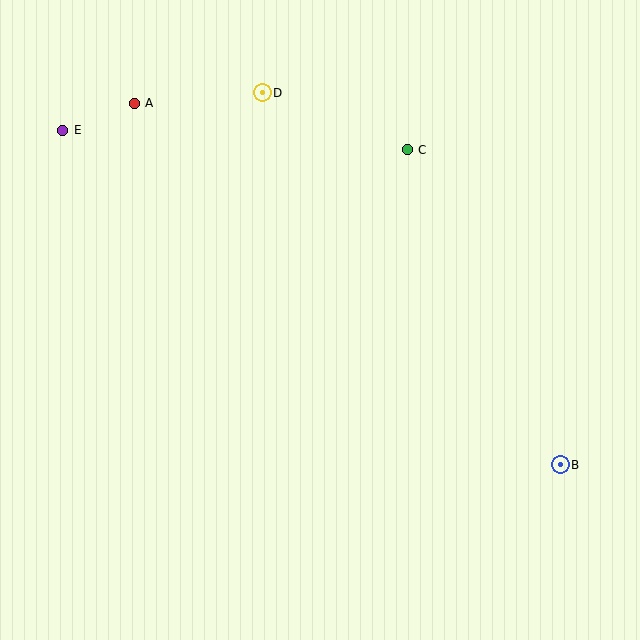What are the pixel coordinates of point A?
Point A is at (134, 103).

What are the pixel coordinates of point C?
Point C is at (407, 150).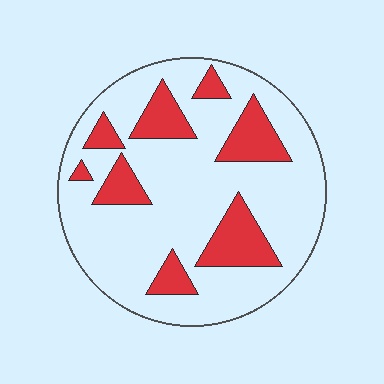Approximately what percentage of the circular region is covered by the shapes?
Approximately 25%.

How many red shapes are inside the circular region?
8.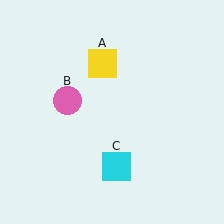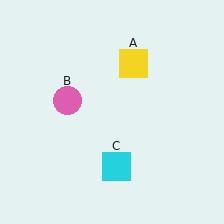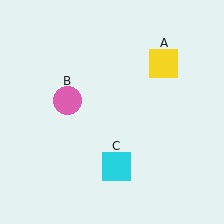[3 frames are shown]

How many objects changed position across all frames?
1 object changed position: yellow square (object A).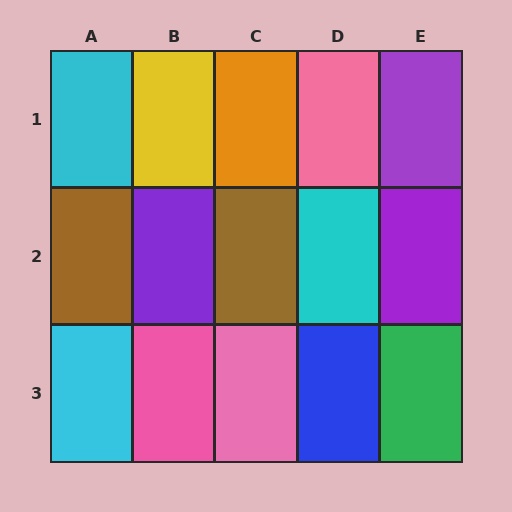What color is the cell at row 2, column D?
Cyan.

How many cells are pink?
3 cells are pink.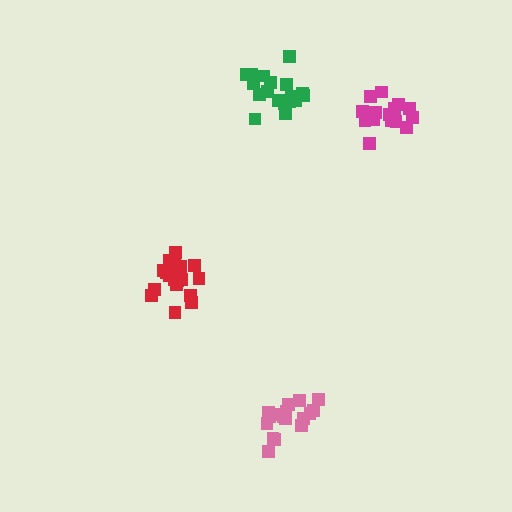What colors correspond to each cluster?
The clusters are colored: pink, magenta, green, red.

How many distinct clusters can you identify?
There are 4 distinct clusters.